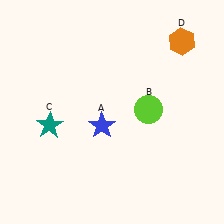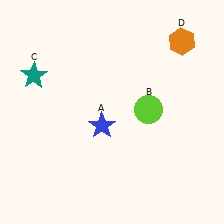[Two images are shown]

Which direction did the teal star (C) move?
The teal star (C) moved up.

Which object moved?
The teal star (C) moved up.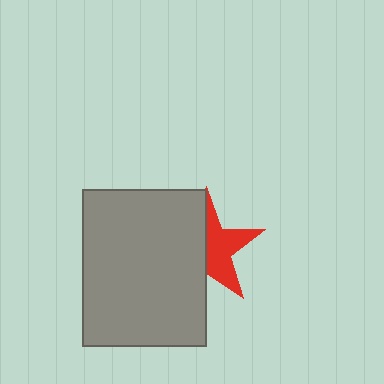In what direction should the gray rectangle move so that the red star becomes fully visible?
The gray rectangle should move left. That is the shortest direction to clear the overlap and leave the red star fully visible.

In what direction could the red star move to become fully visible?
The red star could move right. That would shift it out from behind the gray rectangle entirely.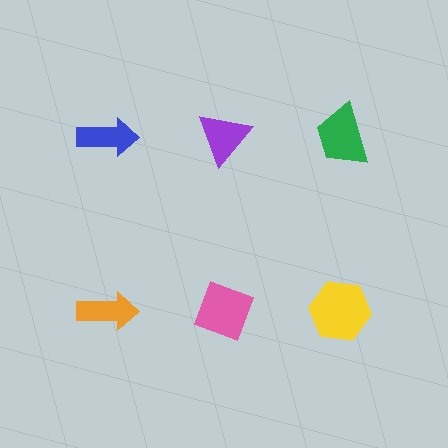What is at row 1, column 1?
A blue arrow.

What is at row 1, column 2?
A purple triangle.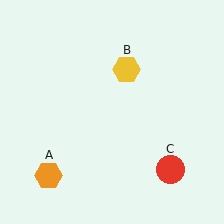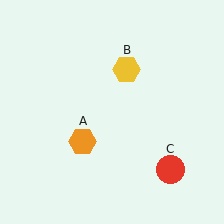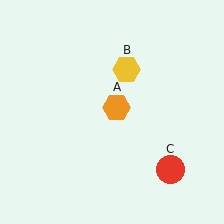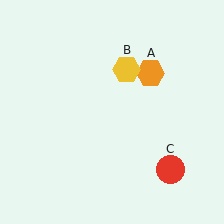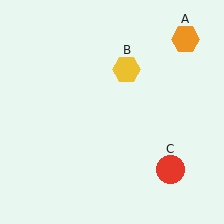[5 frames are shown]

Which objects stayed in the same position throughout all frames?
Yellow hexagon (object B) and red circle (object C) remained stationary.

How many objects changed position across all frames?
1 object changed position: orange hexagon (object A).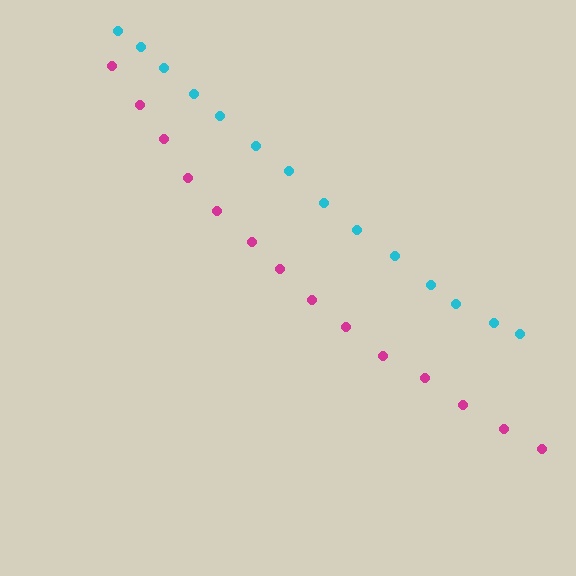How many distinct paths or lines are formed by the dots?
There are 2 distinct paths.